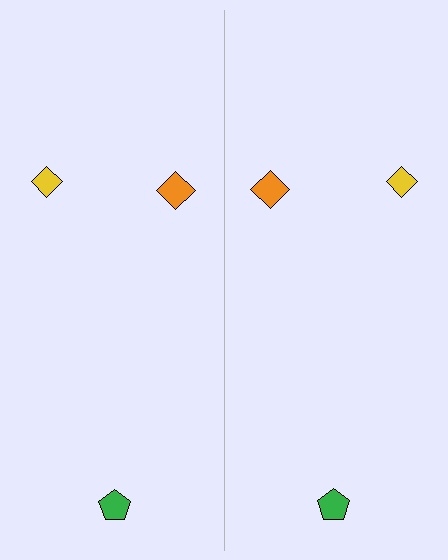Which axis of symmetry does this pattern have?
The pattern has a vertical axis of symmetry running through the center of the image.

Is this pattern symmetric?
Yes, this pattern has bilateral (reflection) symmetry.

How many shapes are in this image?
There are 6 shapes in this image.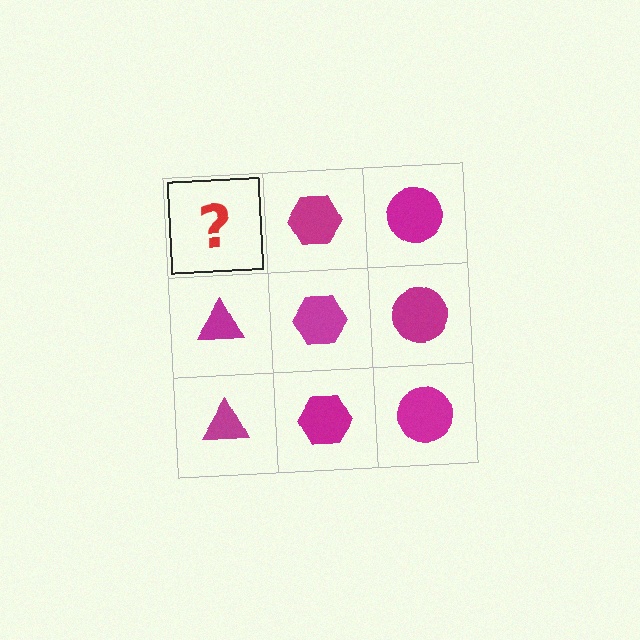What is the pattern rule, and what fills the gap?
The rule is that each column has a consistent shape. The gap should be filled with a magenta triangle.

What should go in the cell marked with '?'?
The missing cell should contain a magenta triangle.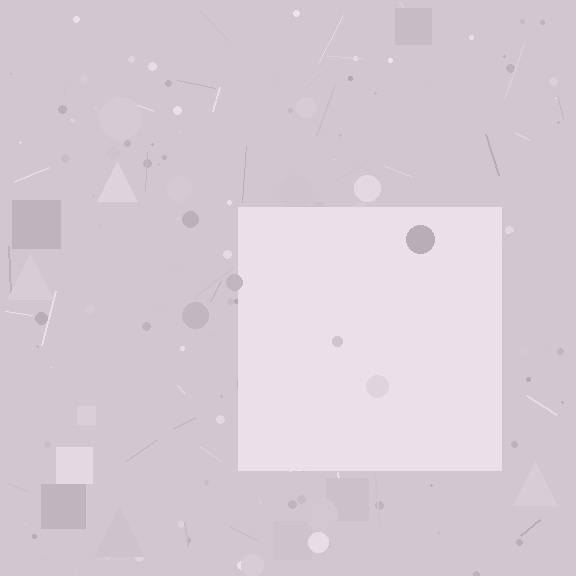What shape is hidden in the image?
A square is hidden in the image.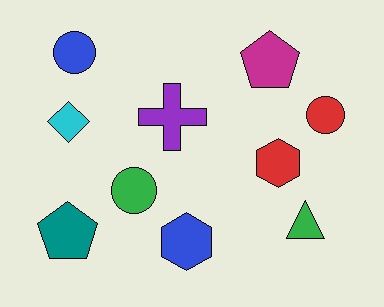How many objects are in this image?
There are 10 objects.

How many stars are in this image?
There are no stars.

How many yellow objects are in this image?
There are no yellow objects.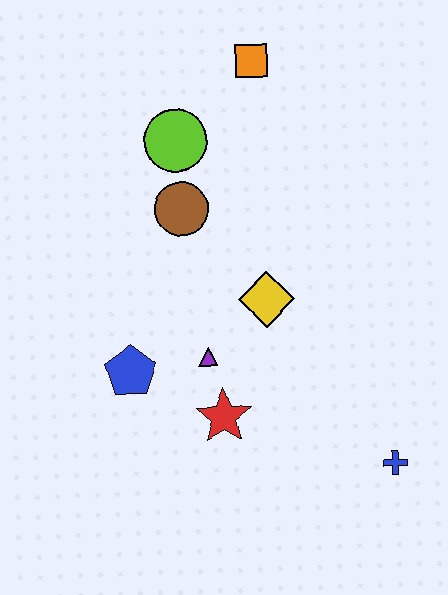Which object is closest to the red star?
The purple triangle is closest to the red star.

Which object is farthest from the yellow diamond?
The orange square is farthest from the yellow diamond.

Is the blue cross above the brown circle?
No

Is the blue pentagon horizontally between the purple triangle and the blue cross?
No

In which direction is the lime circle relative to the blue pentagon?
The lime circle is above the blue pentagon.